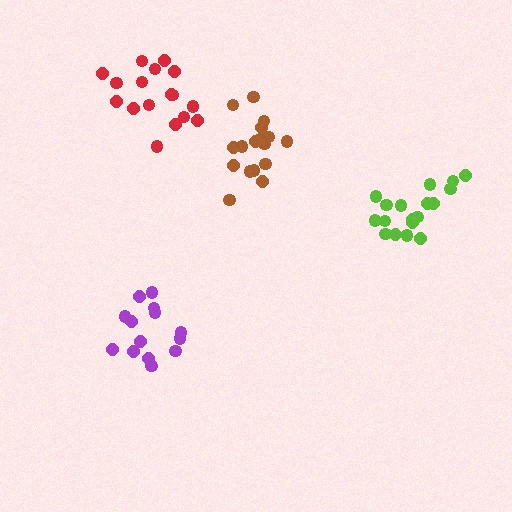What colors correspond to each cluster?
The clusters are colored: red, brown, lime, purple.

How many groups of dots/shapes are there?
There are 4 groups.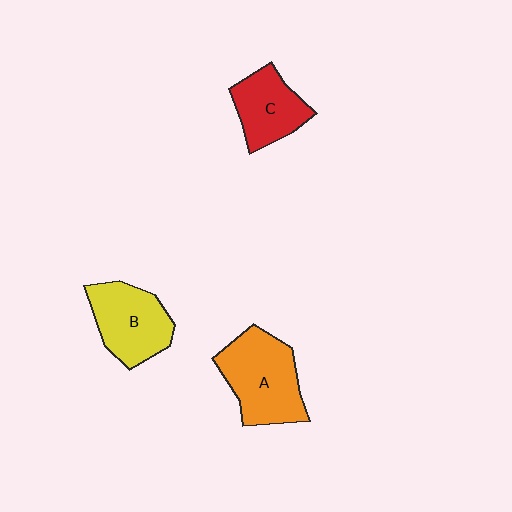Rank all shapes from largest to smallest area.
From largest to smallest: A (orange), B (yellow), C (red).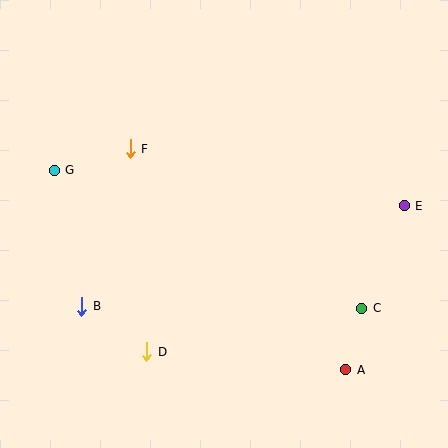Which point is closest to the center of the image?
Point F at (130, 149) is closest to the center.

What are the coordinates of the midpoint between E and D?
The midpoint between E and D is at (276, 279).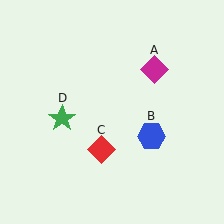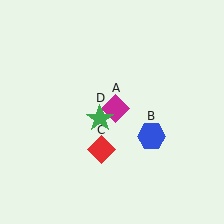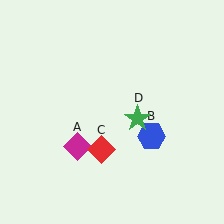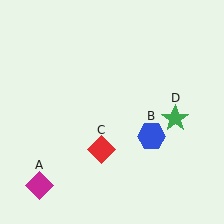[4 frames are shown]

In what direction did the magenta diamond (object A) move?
The magenta diamond (object A) moved down and to the left.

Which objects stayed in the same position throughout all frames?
Blue hexagon (object B) and red diamond (object C) remained stationary.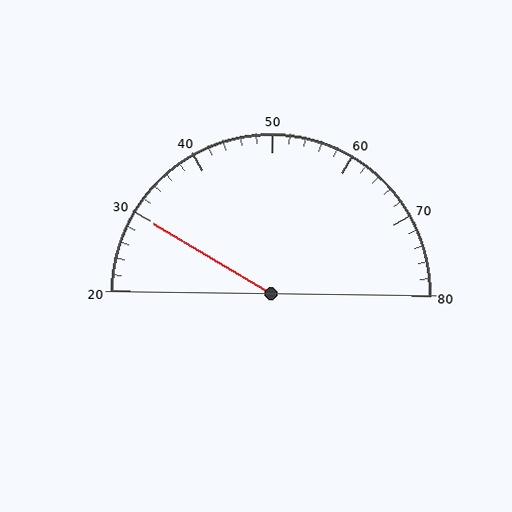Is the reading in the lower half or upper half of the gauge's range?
The reading is in the lower half of the range (20 to 80).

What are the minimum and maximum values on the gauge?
The gauge ranges from 20 to 80.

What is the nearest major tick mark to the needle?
The nearest major tick mark is 30.